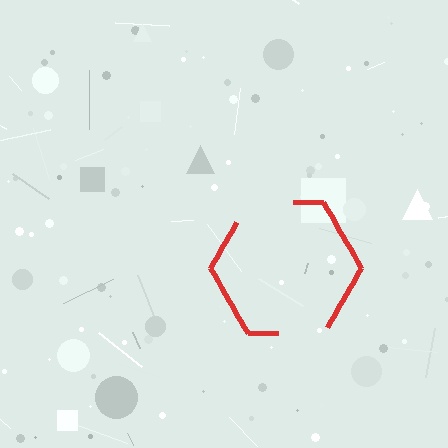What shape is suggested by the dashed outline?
The dashed outline suggests a hexagon.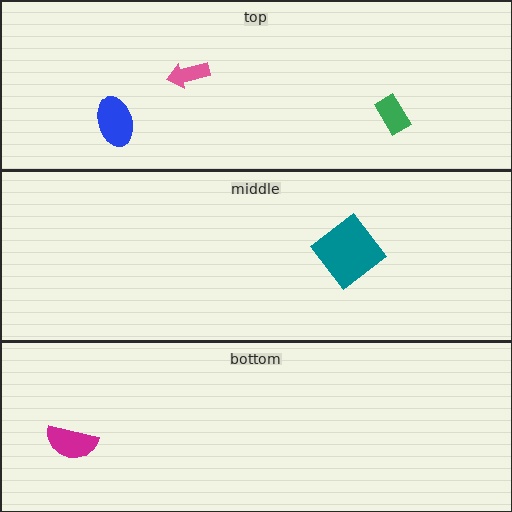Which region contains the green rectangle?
The top region.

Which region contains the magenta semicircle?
The bottom region.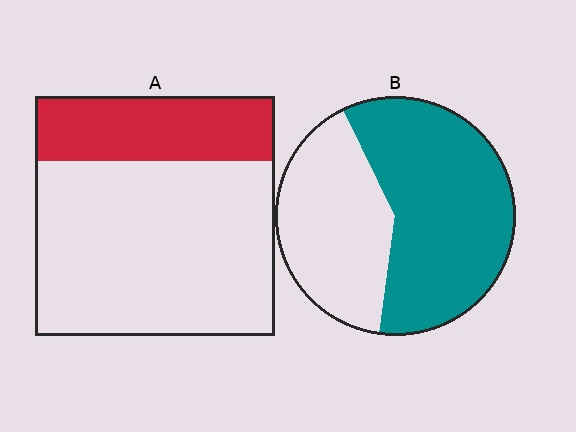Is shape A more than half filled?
No.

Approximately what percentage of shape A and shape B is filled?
A is approximately 25% and B is approximately 60%.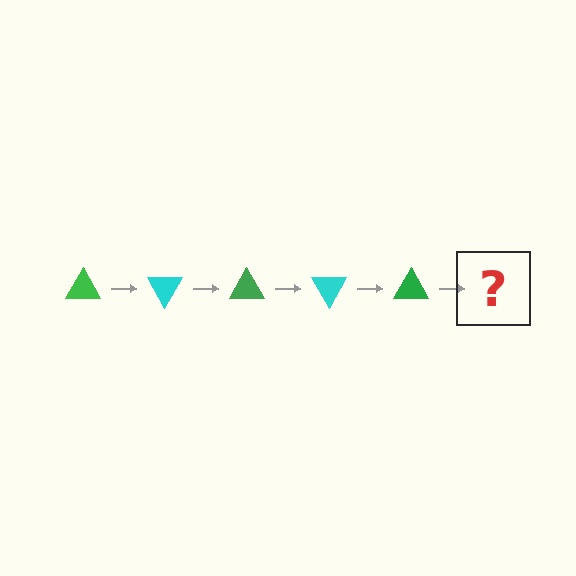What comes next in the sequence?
The next element should be a cyan triangle, rotated 300 degrees from the start.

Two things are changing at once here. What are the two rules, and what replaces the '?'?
The two rules are that it rotates 60 degrees each step and the color cycles through green and cyan. The '?' should be a cyan triangle, rotated 300 degrees from the start.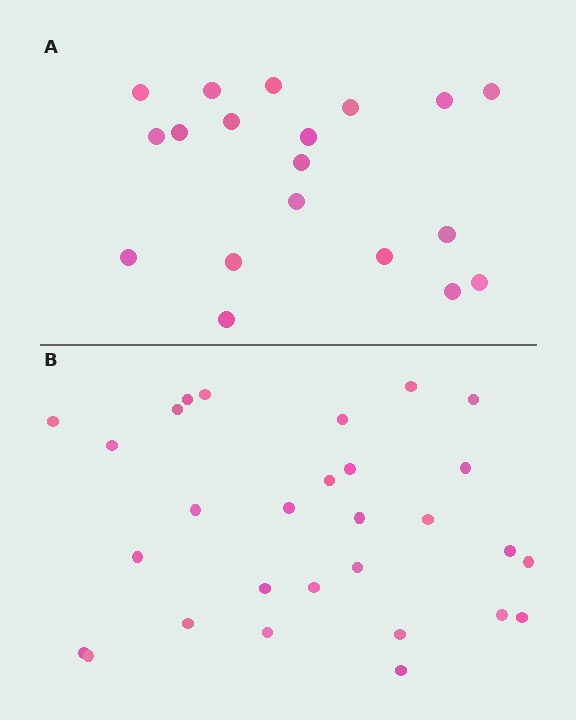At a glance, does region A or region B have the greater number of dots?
Region B (the bottom region) has more dots.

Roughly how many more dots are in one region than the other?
Region B has roughly 10 or so more dots than region A.